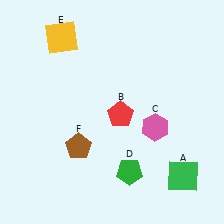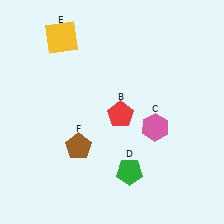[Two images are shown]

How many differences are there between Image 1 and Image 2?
There is 1 difference between the two images.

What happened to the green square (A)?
The green square (A) was removed in Image 2. It was in the bottom-right area of Image 1.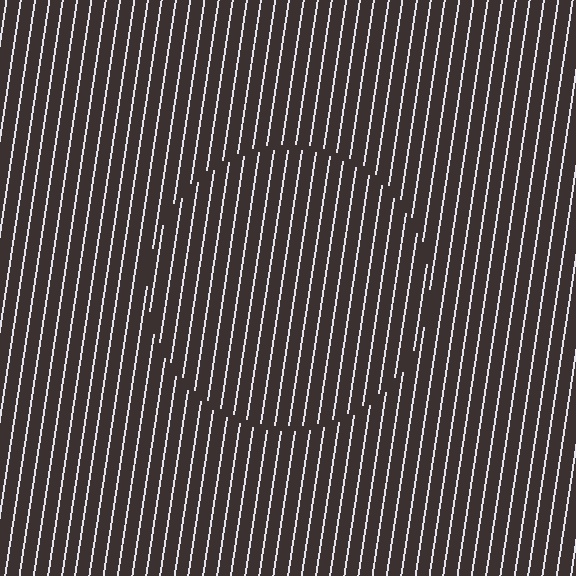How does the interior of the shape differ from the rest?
The interior of the shape contains the same grating, shifted by half a period — the contour is defined by the phase discontinuity where line-ends from the inner and outer gratings abut.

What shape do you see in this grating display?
An illusory circle. The interior of the shape contains the same grating, shifted by half a period — the contour is defined by the phase discontinuity where line-ends from the inner and outer gratings abut.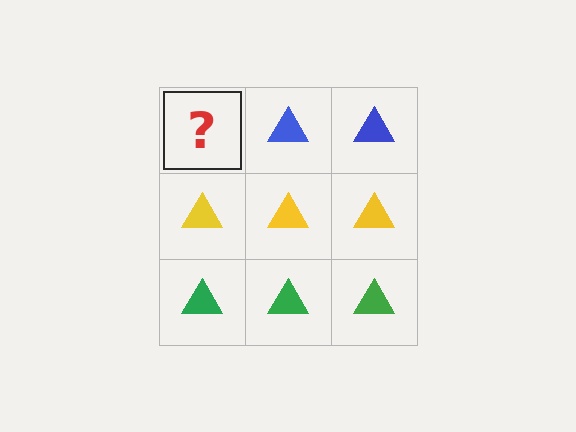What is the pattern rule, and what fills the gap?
The rule is that each row has a consistent color. The gap should be filled with a blue triangle.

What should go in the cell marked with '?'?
The missing cell should contain a blue triangle.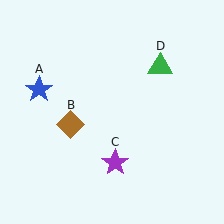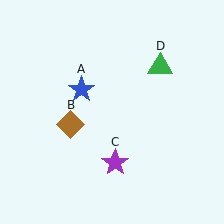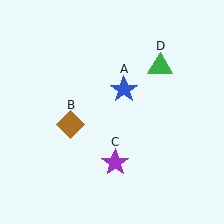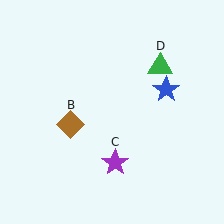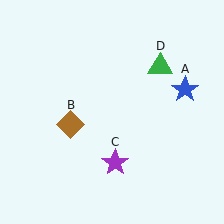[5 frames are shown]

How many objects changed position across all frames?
1 object changed position: blue star (object A).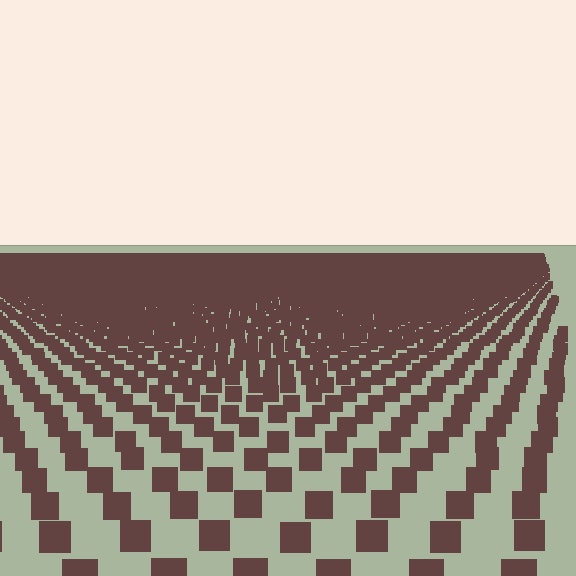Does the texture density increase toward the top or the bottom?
Density increases toward the top.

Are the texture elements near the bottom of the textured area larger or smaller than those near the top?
Larger. Near the bottom, elements are closer to the viewer and appear at a bigger on-screen size.